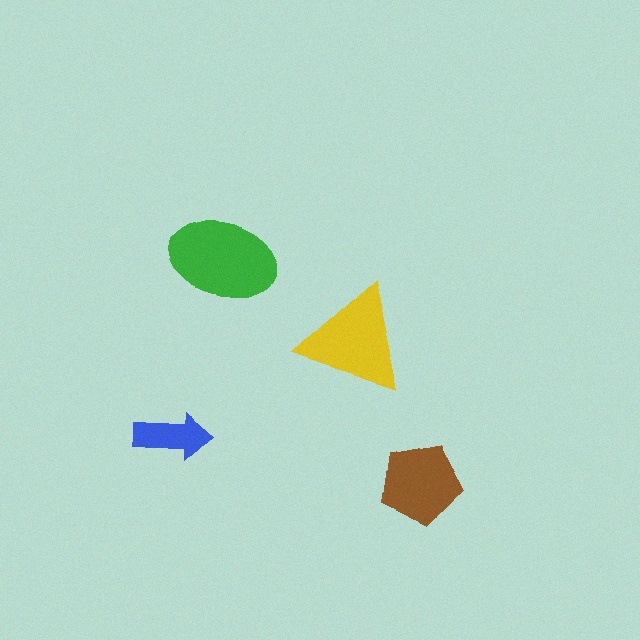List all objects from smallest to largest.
The blue arrow, the brown pentagon, the yellow triangle, the green ellipse.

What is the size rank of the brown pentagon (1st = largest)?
3rd.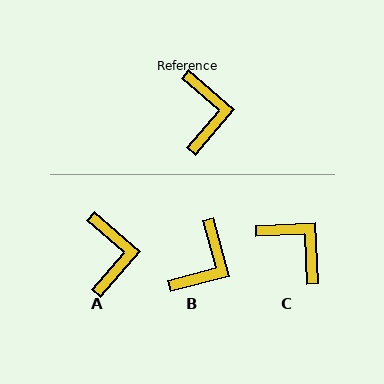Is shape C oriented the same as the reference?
No, it is off by about 43 degrees.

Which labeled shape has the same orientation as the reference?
A.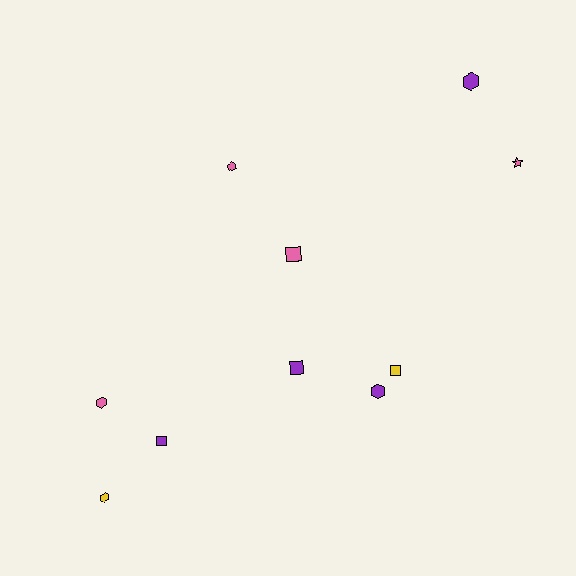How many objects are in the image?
There are 10 objects.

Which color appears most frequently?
Purple, with 4 objects.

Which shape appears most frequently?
Hexagon, with 5 objects.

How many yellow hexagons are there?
There is 1 yellow hexagon.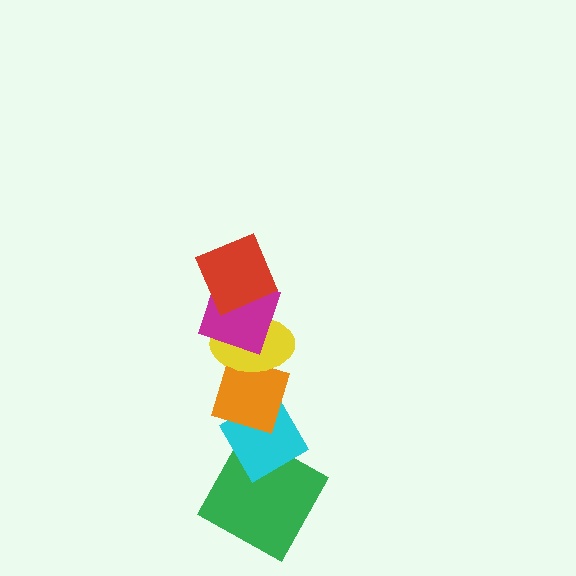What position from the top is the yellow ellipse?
The yellow ellipse is 3rd from the top.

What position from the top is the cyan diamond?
The cyan diamond is 5th from the top.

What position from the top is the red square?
The red square is 1st from the top.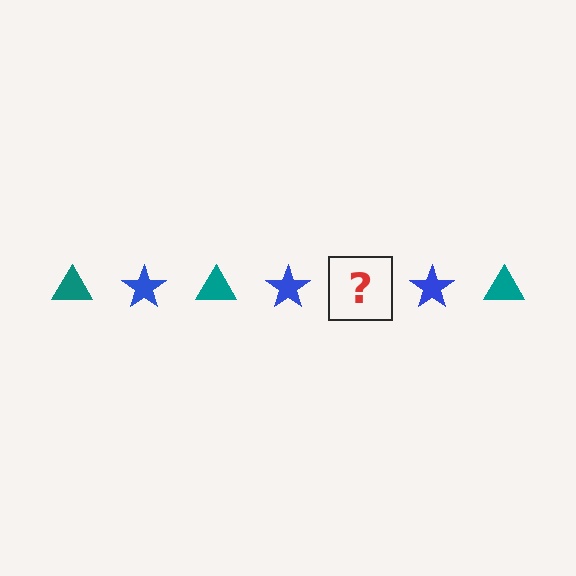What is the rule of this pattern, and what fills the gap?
The rule is that the pattern alternates between teal triangle and blue star. The gap should be filled with a teal triangle.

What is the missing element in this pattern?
The missing element is a teal triangle.